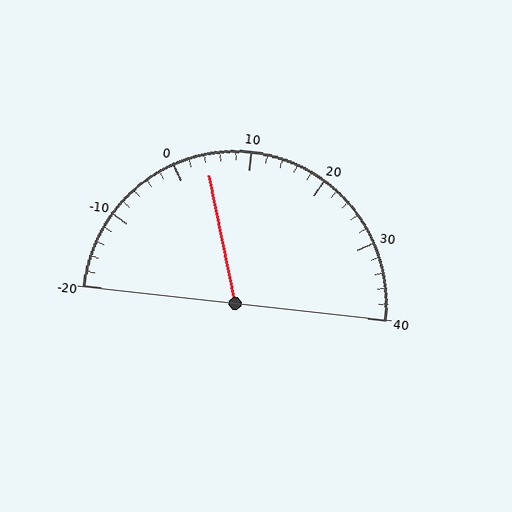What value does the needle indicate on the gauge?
The needle indicates approximately 4.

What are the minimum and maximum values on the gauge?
The gauge ranges from -20 to 40.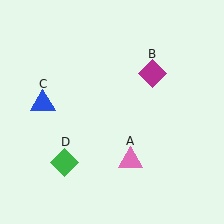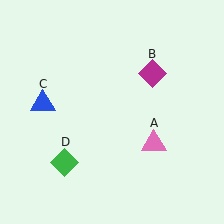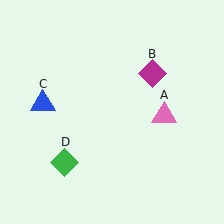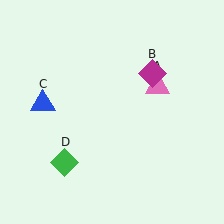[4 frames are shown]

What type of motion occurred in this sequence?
The pink triangle (object A) rotated counterclockwise around the center of the scene.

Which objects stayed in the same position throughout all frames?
Magenta diamond (object B) and blue triangle (object C) and green diamond (object D) remained stationary.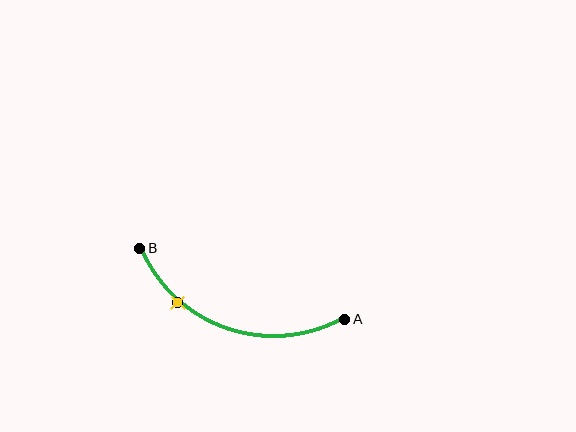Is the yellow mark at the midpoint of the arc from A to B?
No. The yellow mark lies on the arc but is closer to endpoint B. The arc midpoint would be at the point on the curve equidistant along the arc from both A and B.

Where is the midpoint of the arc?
The arc midpoint is the point on the curve farthest from the straight line joining A and B. It sits below that line.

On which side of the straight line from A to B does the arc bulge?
The arc bulges below the straight line connecting A and B.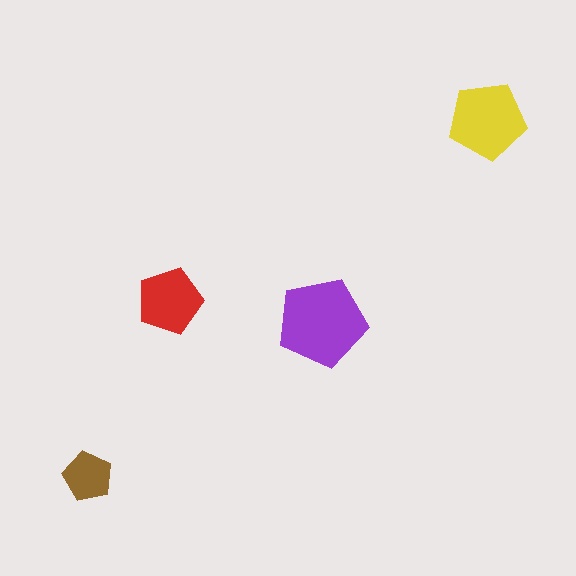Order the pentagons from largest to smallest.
the purple one, the yellow one, the red one, the brown one.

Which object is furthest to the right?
The yellow pentagon is rightmost.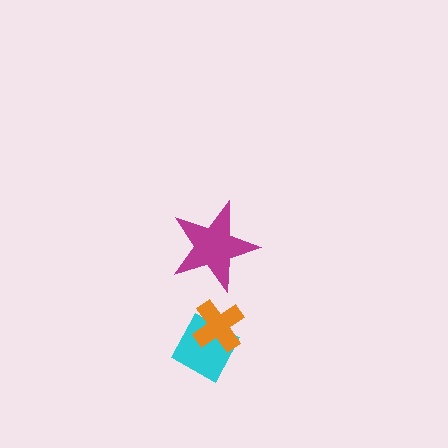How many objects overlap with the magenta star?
0 objects overlap with the magenta star.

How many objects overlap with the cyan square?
1 object overlaps with the cyan square.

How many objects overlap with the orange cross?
1 object overlaps with the orange cross.